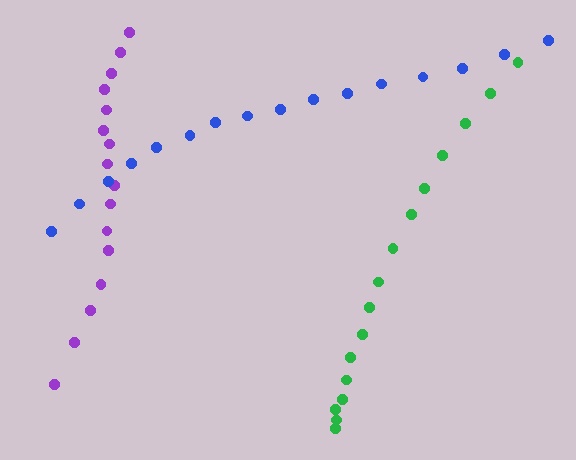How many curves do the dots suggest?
There are 3 distinct paths.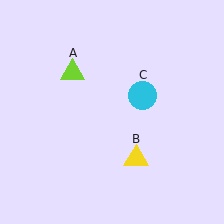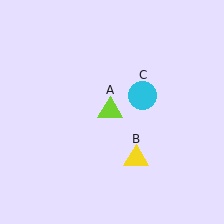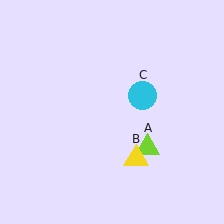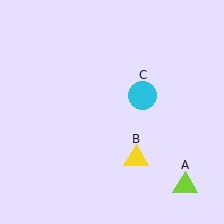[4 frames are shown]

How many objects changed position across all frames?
1 object changed position: lime triangle (object A).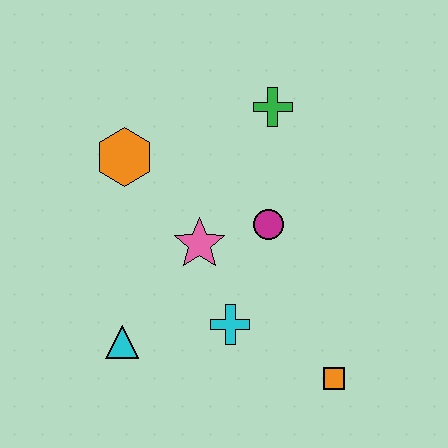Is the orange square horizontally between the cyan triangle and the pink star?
No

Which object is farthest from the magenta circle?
The cyan triangle is farthest from the magenta circle.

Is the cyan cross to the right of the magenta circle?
No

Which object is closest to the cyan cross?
The pink star is closest to the cyan cross.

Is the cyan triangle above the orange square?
Yes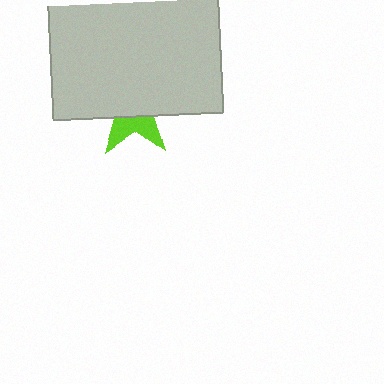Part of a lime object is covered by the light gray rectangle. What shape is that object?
It is a star.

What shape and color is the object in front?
The object in front is a light gray rectangle.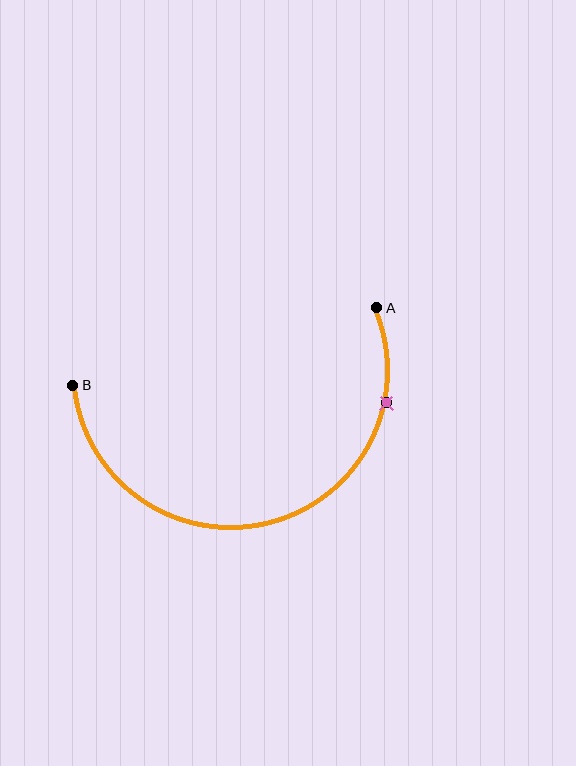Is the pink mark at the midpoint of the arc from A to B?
No. The pink mark lies on the arc but is closer to endpoint A. The arc midpoint would be at the point on the curve equidistant along the arc from both A and B.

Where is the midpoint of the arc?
The arc midpoint is the point on the curve farthest from the straight line joining A and B. It sits below that line.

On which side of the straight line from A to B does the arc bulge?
The arc bulges below the straight line connecting A and B.